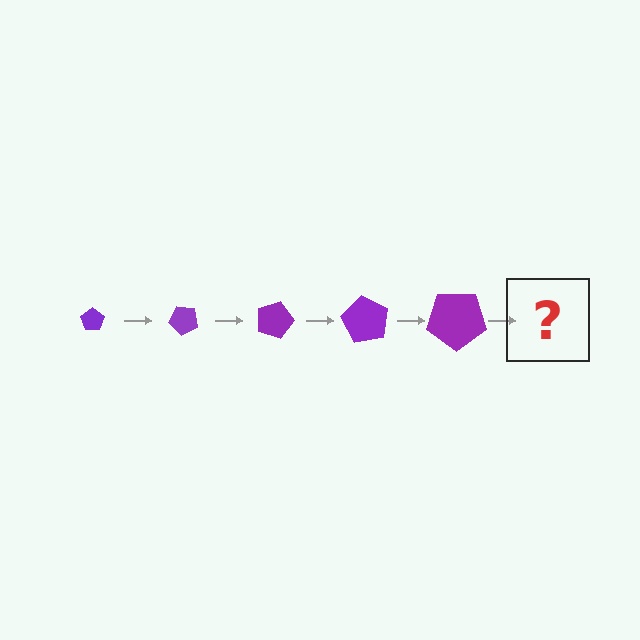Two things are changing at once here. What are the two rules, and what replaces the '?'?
The two rules are that the pentagon grows larger each step and it rotates 45 degrees each step. The '?' should be a pentagon, larger than the previous one and rotated 225 degrees from the start.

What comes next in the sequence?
The next element should be a pentagon, larger than the previous one and rotated 225 degrees from the start.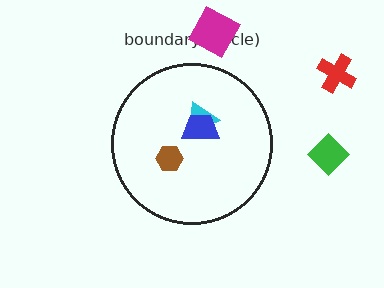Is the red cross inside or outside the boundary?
Outside.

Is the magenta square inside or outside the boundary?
Outside.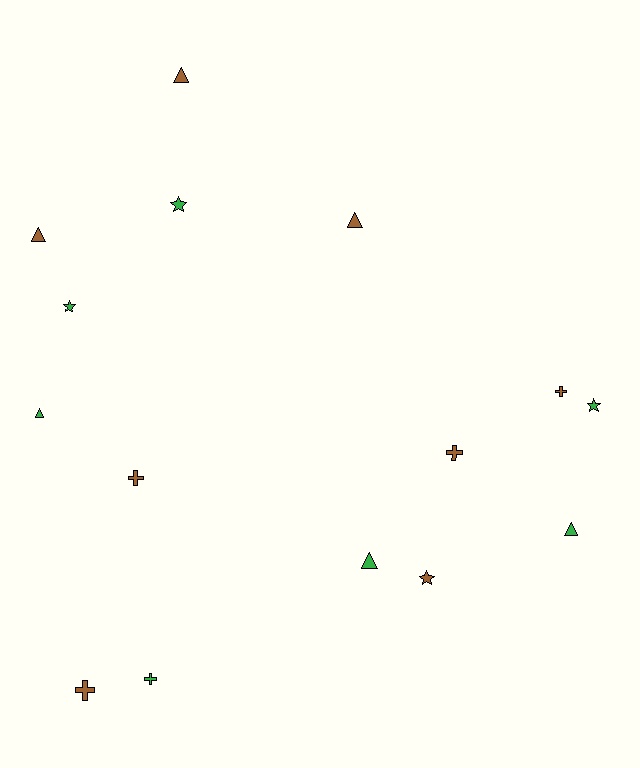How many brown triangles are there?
There are 3 brown triangles.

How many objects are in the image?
There are 15 objects.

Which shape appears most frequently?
Triangle, with 6 objects.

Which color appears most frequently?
Brown, with 8 objects.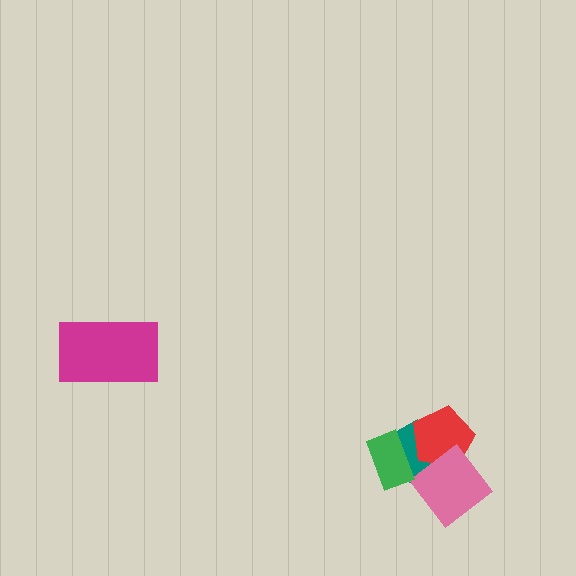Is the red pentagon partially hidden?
Yes, it is partially covered by another shape.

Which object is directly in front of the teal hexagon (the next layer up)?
The red pentagon is directly in front of the teal hexagon.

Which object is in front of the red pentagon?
The pink diamond is in front of the red pentagon.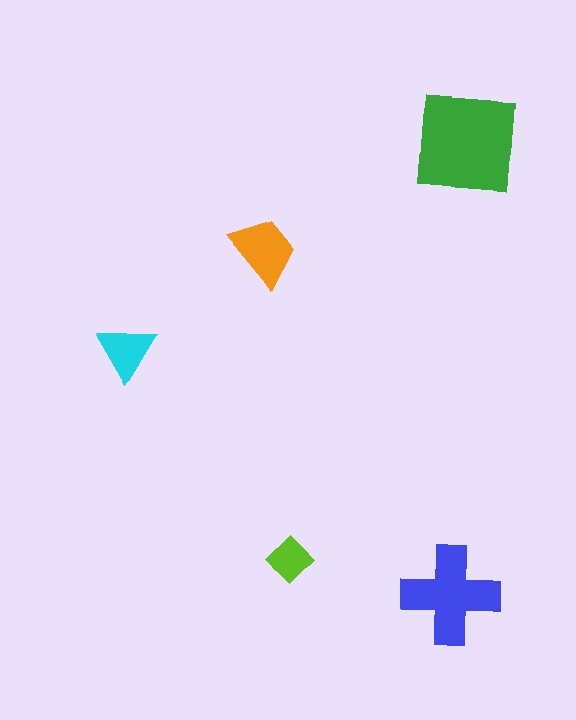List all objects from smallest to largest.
The lime diamond, the cyan triangle, the orange trapezoid, the blue cross, the green square.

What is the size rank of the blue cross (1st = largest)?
2nd.